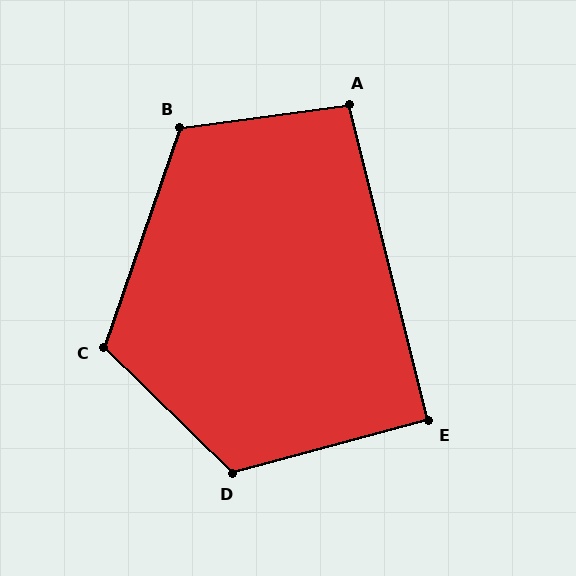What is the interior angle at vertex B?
Approximately 117 degrees (obtuse).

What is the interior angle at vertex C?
Approximately 115 degrees (obtuse).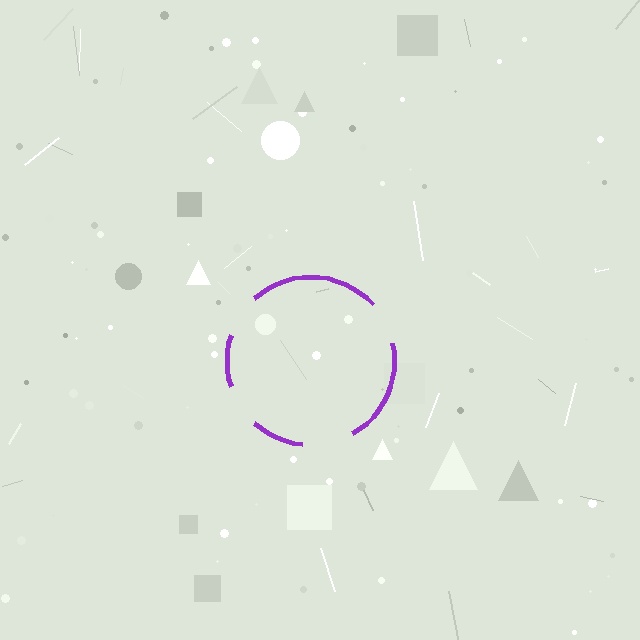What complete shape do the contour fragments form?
The contour fragments form a circle.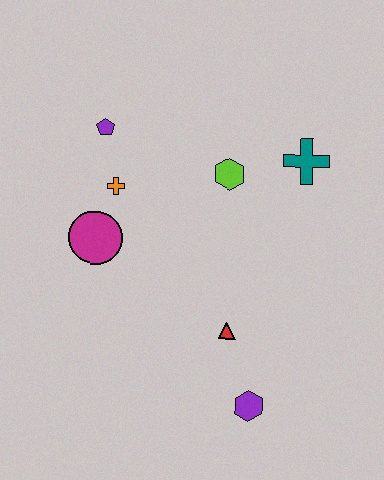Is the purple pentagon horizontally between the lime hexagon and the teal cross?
No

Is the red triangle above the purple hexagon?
Yes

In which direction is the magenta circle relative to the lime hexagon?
The magenta circle is to the left of the lime hexagon.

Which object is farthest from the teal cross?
The purple hexagon is farthest from the teal cross.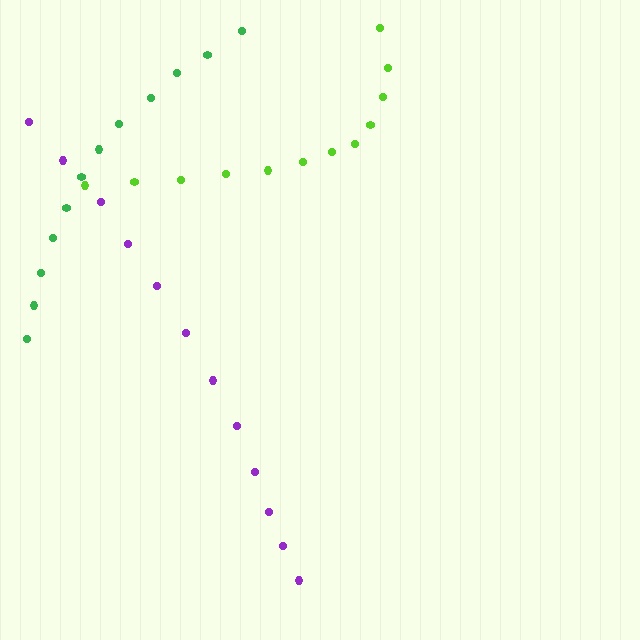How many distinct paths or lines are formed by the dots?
There are 3 distinct paths.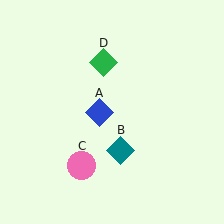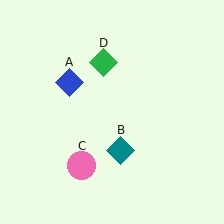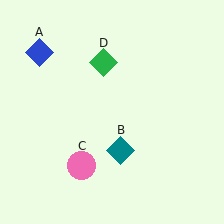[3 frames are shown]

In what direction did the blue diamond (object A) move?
The blue diamond (object A) moved up and to the left.